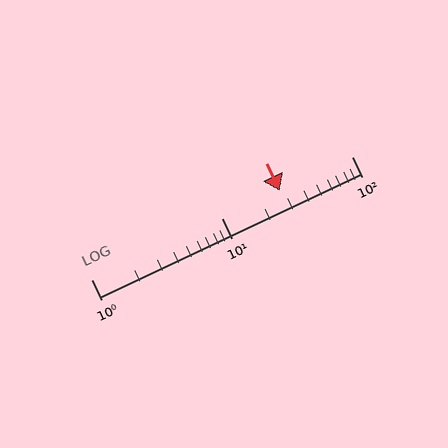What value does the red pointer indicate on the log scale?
The pointer indicates approximately 28.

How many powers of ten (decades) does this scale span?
The scale spans 2 decades, from 1 to 100.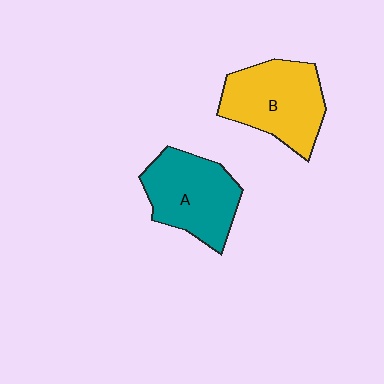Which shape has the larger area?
Shape B (yellow).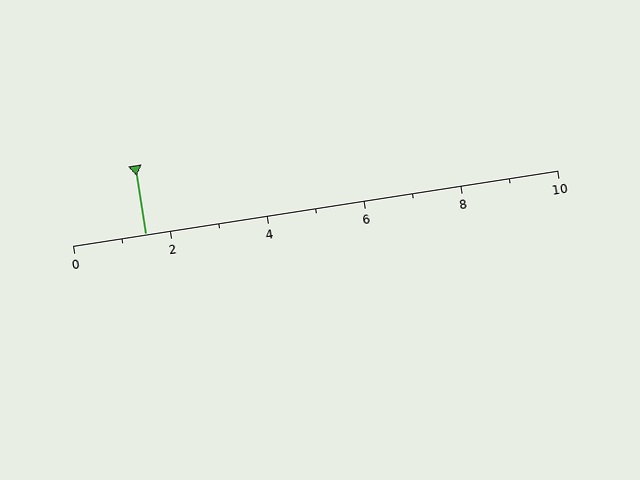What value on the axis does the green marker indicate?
The marker indicates approximately 1.5.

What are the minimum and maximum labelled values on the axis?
The axis runs from 0 to 10.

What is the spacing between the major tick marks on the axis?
The major ticks are spaced 2 apart.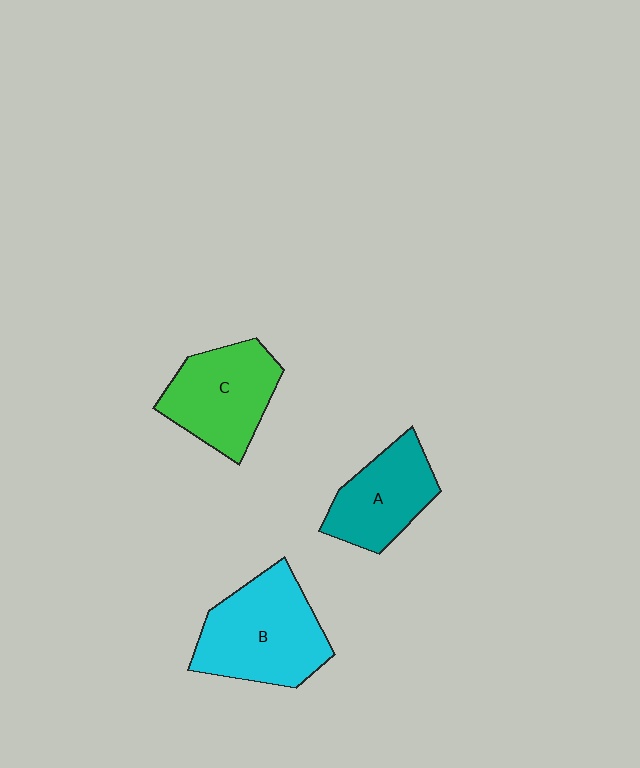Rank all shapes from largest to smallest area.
From largest to smallest: B (cyan), C (green), A (teal).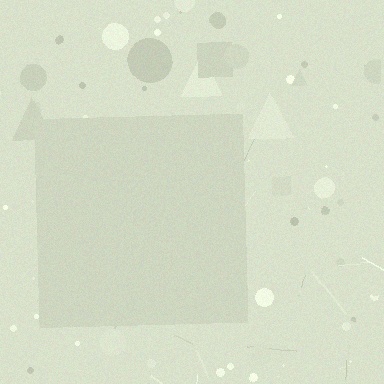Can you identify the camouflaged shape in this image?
The camouflaged shape is a square.